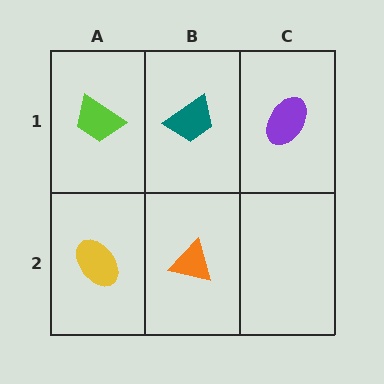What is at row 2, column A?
A yellow ellipse.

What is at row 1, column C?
A purple ellipse.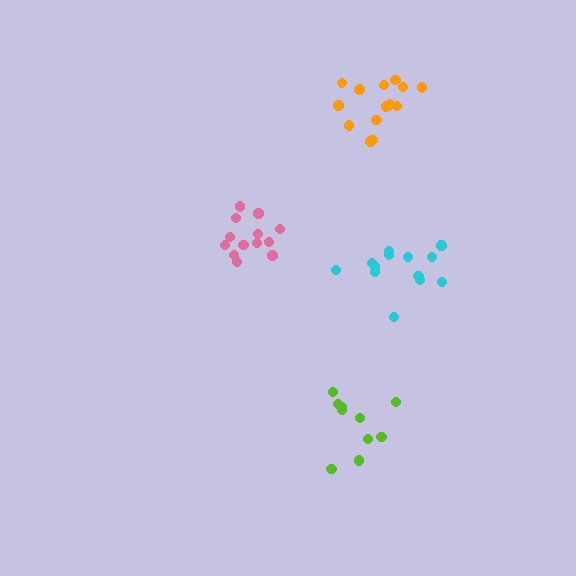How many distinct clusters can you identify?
There are 4 distinct clusters.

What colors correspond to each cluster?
The clusters are colored: cyan, pink, orange, lime.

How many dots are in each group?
Group 1: 13 dots, Group 2: 13 dots, Group 3: 15 dots, Group 4: 10 dots (51 total).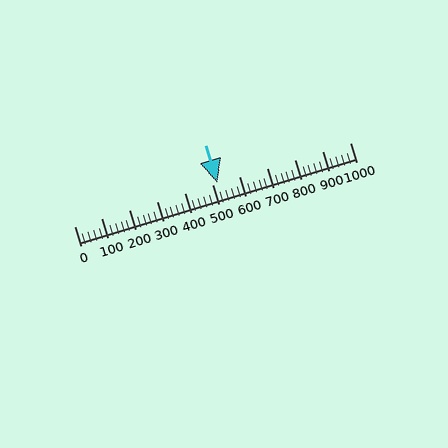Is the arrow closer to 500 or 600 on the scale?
The arrow is closer to 500.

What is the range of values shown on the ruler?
The ruler shows values from 0 to 1000.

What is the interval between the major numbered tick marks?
The major tick marks are spaced 100 units apart.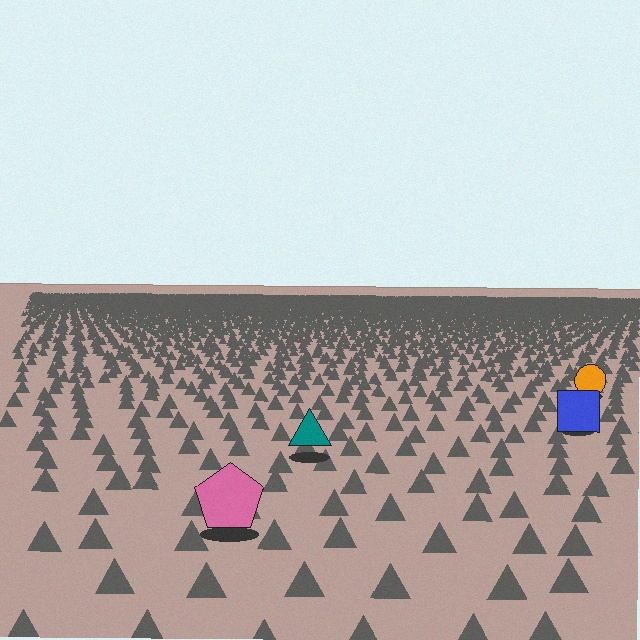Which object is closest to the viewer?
The pink pentagon is closest. The texture marks near it are larger and more spread out.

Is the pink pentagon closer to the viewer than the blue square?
Yes. The pink pentagon is closer — you can tell from the texture gradient: the ground texture is coarser near it.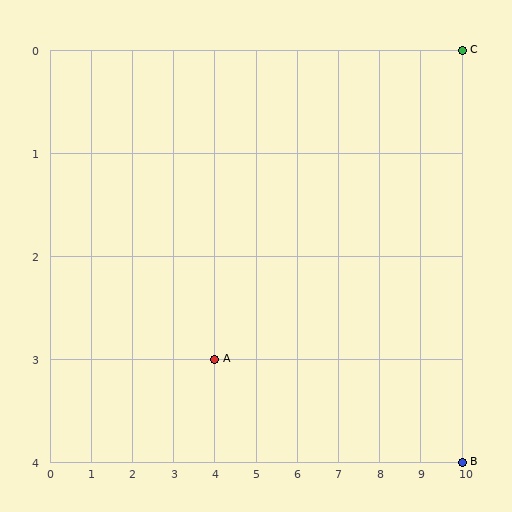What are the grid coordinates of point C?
Point C is at grid coordinates (10, 0).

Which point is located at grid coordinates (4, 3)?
Point A is at (4, 3).